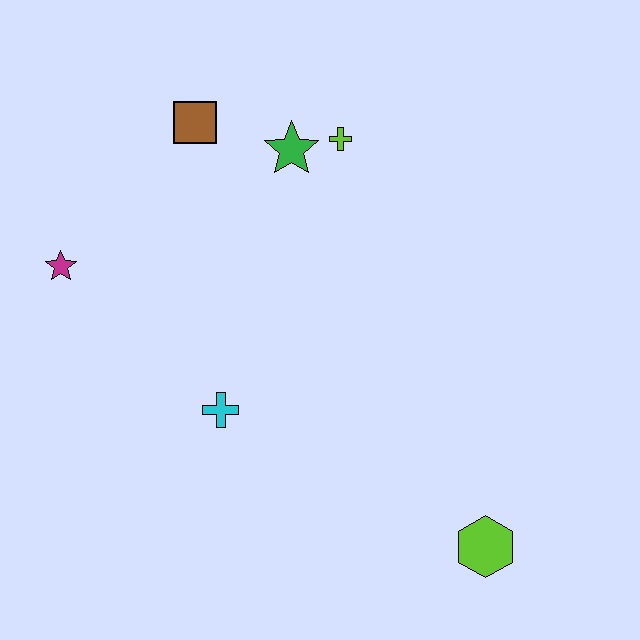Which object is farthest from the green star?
The lime hexagon is farthest from the green star.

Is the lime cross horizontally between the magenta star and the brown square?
No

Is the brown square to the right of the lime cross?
No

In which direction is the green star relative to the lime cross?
The green star is to the left of the lime cross.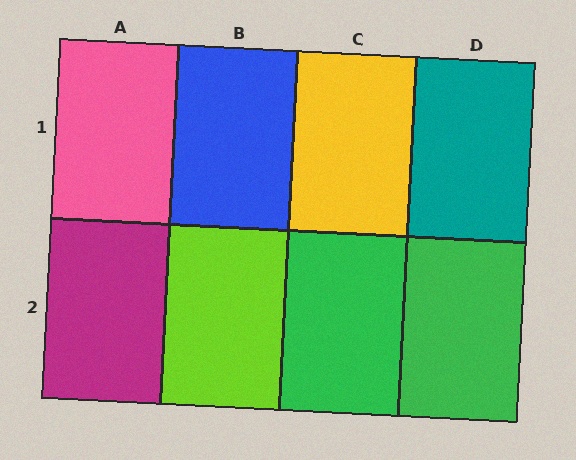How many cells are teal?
1 cell is teal.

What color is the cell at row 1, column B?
Blue.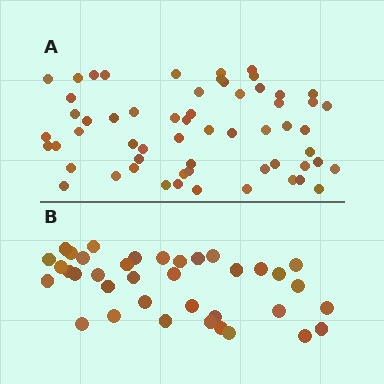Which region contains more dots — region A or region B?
Region A (the top region) has more dots.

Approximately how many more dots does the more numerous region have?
Region A has approximately 20 more dots than region B.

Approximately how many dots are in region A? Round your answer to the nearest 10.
About 60 dots. (The exact count is 59, which rounds to 60.)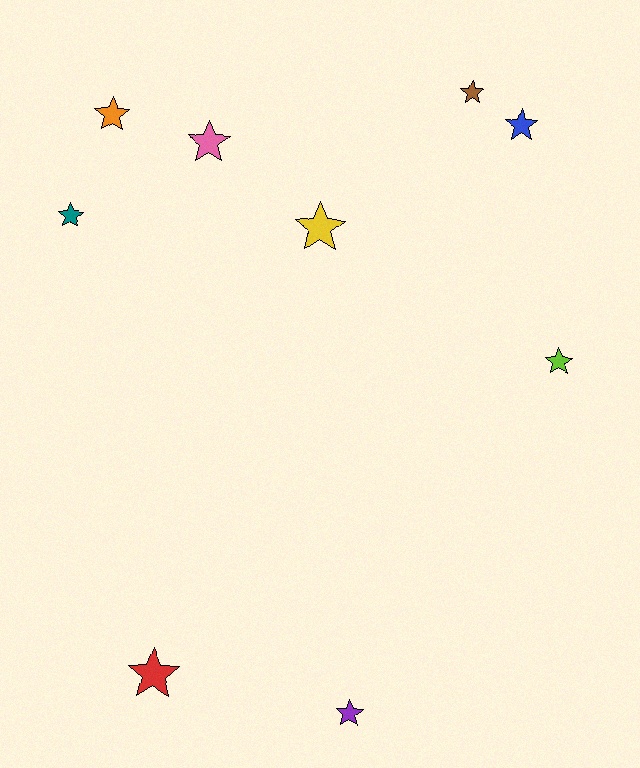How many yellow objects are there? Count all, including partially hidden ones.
There is 1 yellow object.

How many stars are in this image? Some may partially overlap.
There are 9 stars.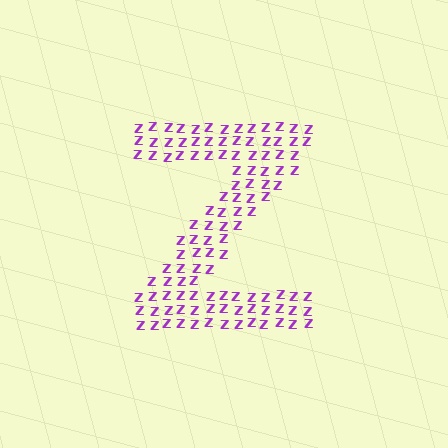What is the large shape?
The large shape is the letter Z.